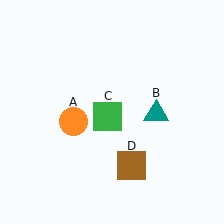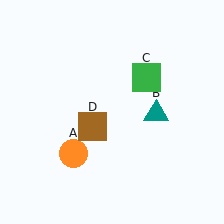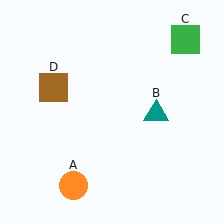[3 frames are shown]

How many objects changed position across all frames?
3 objects changed position: orange circle (object A), green square (object C), brown square (object D).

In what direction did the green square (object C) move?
The green square (object C) moved up and to the right.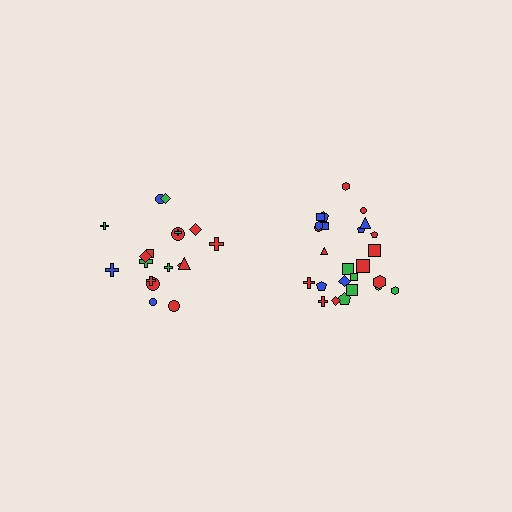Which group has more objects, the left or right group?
The right group.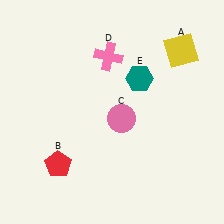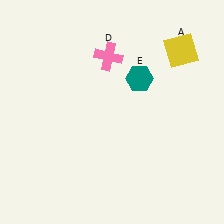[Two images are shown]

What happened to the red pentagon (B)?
The red pentagon (B) was removed in Image 2. It was in the bottom-left area of Image 1.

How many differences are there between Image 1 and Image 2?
There are 2 differences between the two images.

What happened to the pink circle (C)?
The pink circle (C) was removed in Image 2. It was in the bottom-right area of Image 1.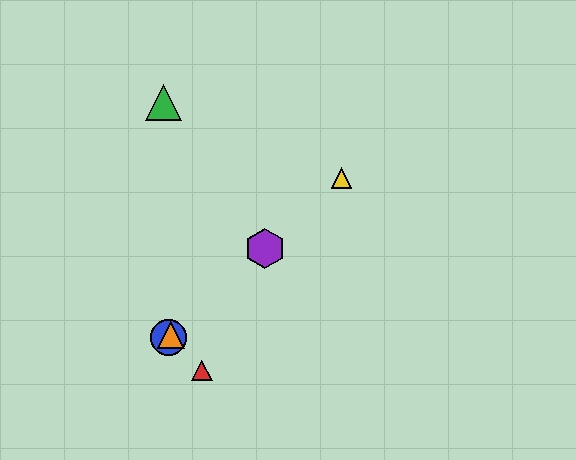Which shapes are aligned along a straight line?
The blue circle, the yellow triangle, the purple hexagon, the orange triangle are aligned along a straight line.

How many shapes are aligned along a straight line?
4 shapes (the blue circle, the yellow triangle, the purple hexagon, the orange triangle) are aligned along a straight line.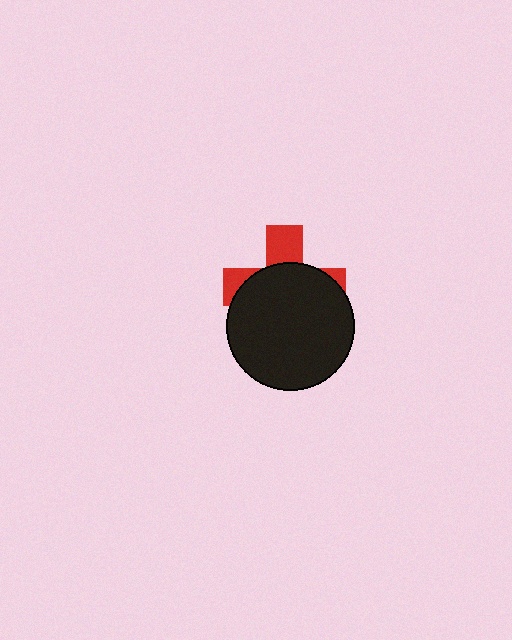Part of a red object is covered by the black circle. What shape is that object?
It is a cross.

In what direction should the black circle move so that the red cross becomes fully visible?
The black circle should move down. That is the shortest direction to clear the overlap and leave the red cross fully visible.